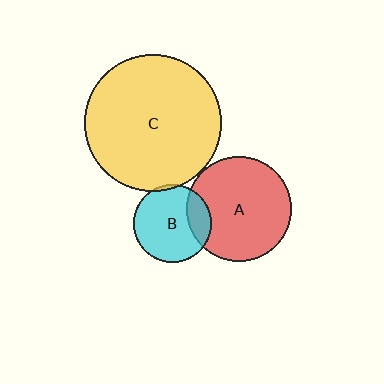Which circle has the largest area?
Circle C (yellow).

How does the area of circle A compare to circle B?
Approximately 1.8 times.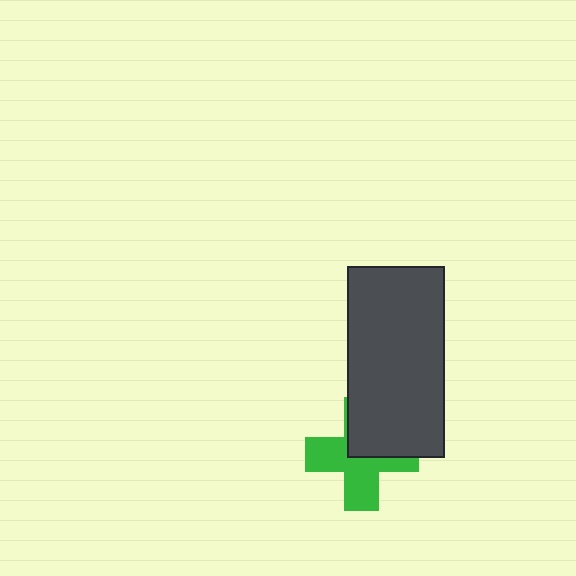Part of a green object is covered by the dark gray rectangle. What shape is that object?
It is a cross.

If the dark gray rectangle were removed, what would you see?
You would see the complete green cross.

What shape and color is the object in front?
The object in front is a dark gray rectangle.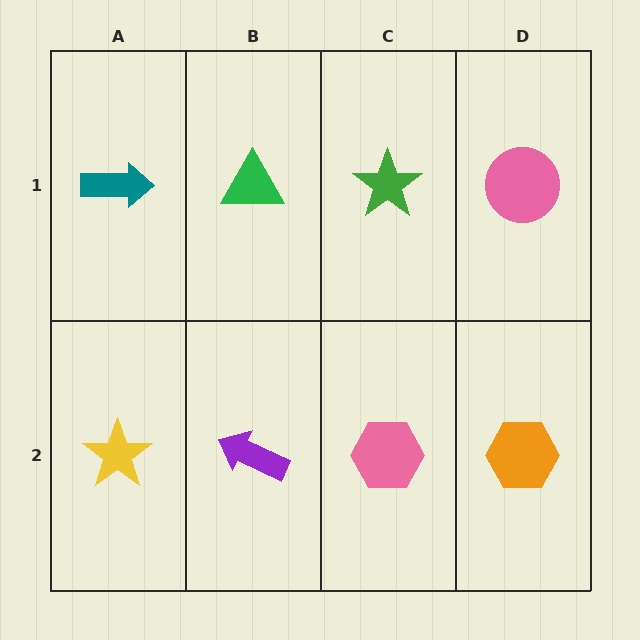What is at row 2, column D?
An orange hexagon.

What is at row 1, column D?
A pink circle.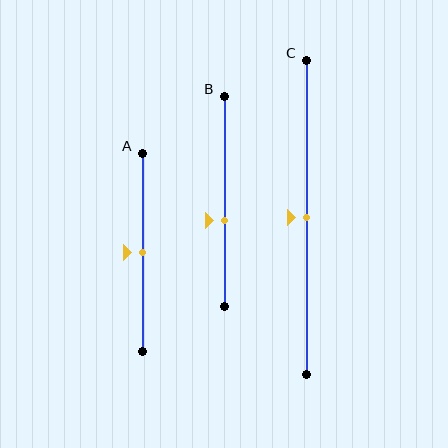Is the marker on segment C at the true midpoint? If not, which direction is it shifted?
Yes, the marker on segment C is at the true midpoint.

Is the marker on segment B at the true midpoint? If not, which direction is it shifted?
No, the marker on segment B is shifted downward by about 9% of the segment length.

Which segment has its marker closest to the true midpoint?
Segment A has its marker closest to the true midpoint.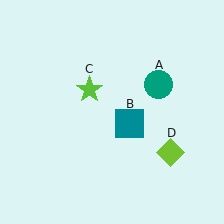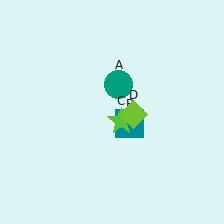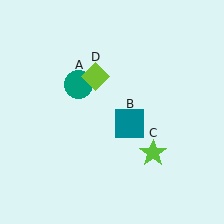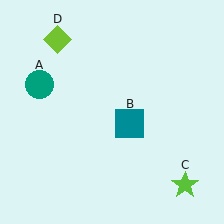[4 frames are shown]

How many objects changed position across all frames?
3 objects changed position: teal circle (object A), lime star (object C), lime diamond (object D).